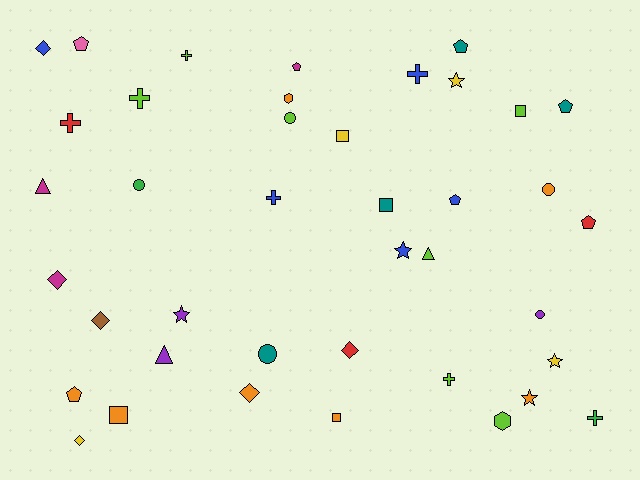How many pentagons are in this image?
There are 7 pentagons.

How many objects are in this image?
There are 40 objects.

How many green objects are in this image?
There are 2 green objects.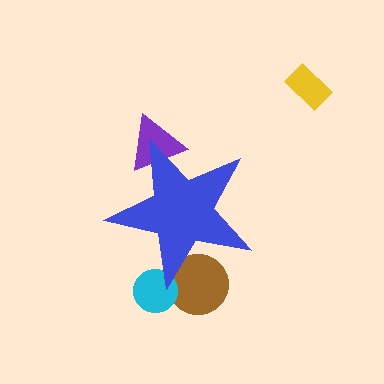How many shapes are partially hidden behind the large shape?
3 shapes are partially hidden.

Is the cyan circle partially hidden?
Yes, the cyan circle is partially hidden behind the blue star.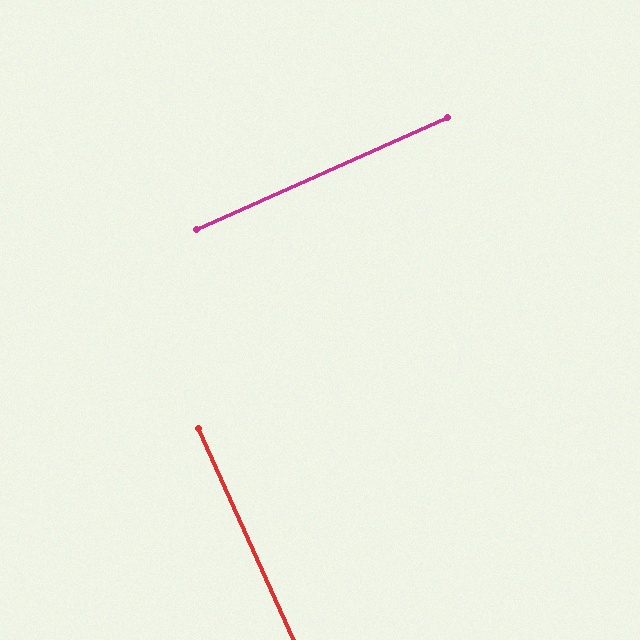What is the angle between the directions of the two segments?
Approximately 90 degrees.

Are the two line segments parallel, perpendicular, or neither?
Perpendicular — they meet at approximately 90°.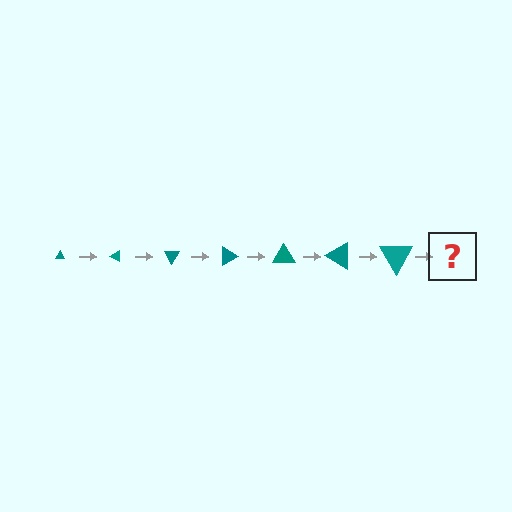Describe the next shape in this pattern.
It should be a triangle, larger than the previous one and rotated 210 degrees from the start.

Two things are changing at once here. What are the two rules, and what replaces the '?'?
The two rules are that the triangle grows larger each step and it rotates 30 degrees each step. The '?' should be a triangle, larger than the previous one and rotated 210 degrees from the start.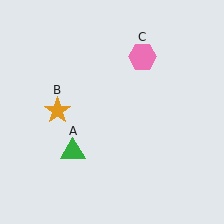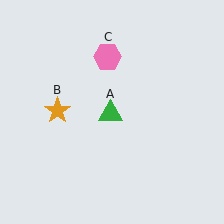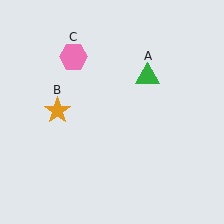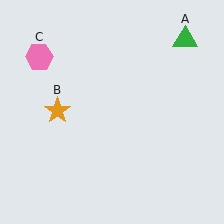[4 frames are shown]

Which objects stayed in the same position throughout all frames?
Orange star (object B) remained stationary.